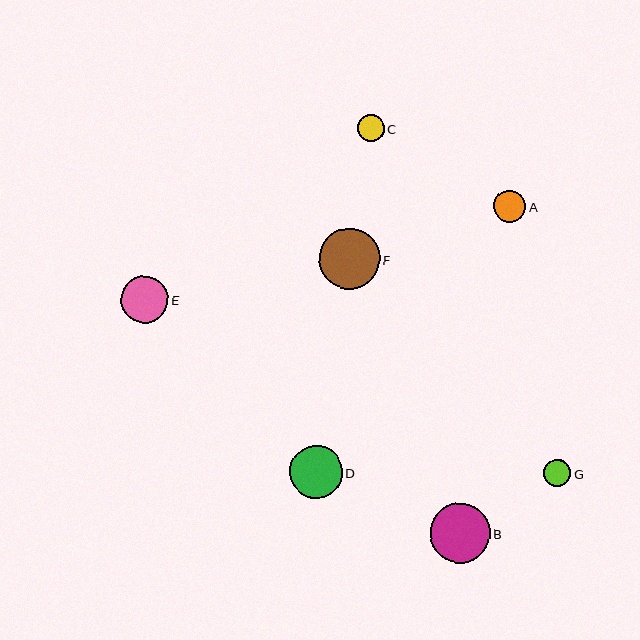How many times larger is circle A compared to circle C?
Circle A is approximately 1.2 times the size of circle C.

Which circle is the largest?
Circle F is the largest with a size of approximately 61 pixels.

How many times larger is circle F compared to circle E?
Circle F is approximately 1.3 times the size of circle E.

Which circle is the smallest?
Circle C is the smallest with a size of approximately 27 pixels.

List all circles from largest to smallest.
From largest to smallest: F, B, D, E, A, G, C.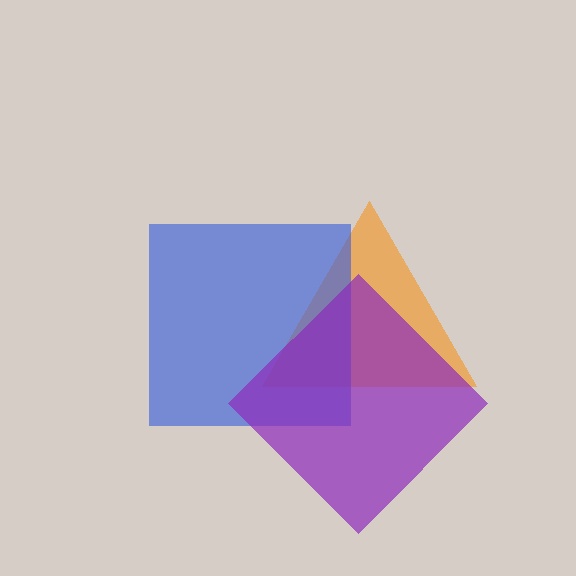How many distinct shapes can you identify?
There are 3 distinct shapes: an orange triangle, a blue square, a purple diamond.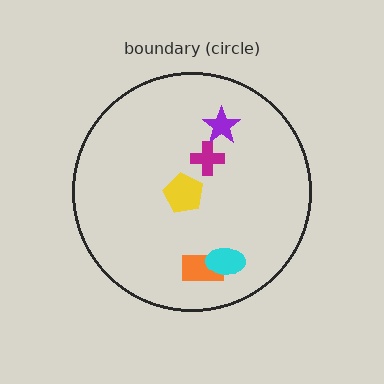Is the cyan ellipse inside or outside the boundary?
Inside.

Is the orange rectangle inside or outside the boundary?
Inside.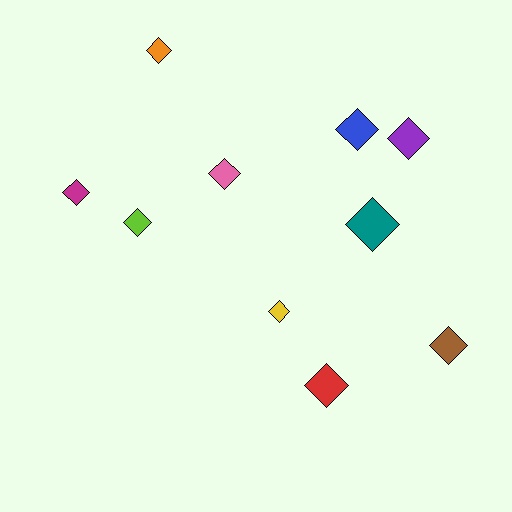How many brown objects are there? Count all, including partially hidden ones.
There is 1 brown object.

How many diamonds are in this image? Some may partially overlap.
There are 10 diamonds.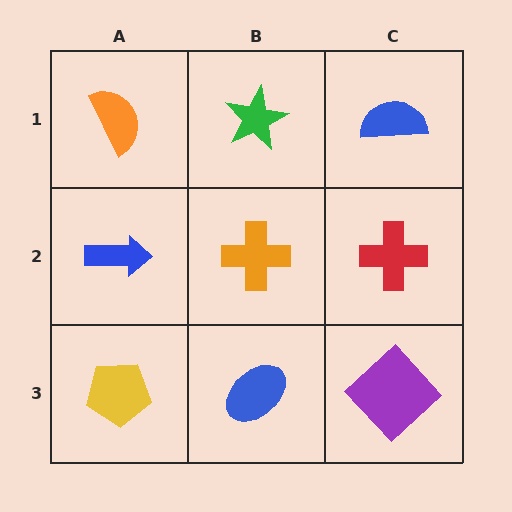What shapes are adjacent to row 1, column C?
A red cross (row 2, column C), a green star (row 1, column B).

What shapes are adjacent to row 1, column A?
A blue arrow (row 2, column A), a green star (row 1, column B).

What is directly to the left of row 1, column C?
A green star.